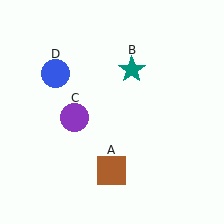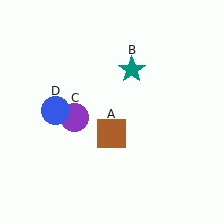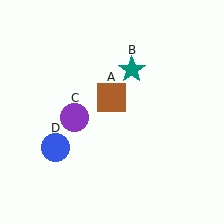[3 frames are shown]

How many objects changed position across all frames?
2 objects changed position: brown square (object A), blue circle (object D).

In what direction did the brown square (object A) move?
The brown square (object A) moved up.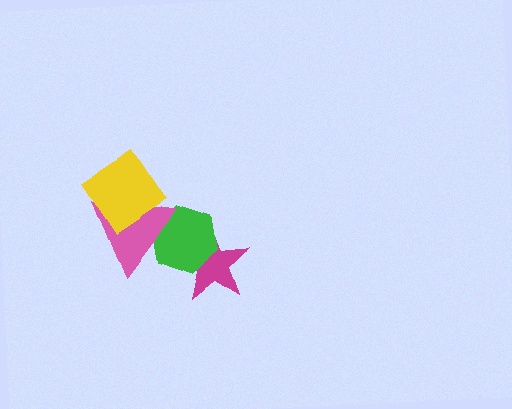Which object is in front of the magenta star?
The green hexagon is in front of the magenta star.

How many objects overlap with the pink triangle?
2 objects overlap with the pink triangle.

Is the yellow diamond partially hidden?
No, no other shape covers it.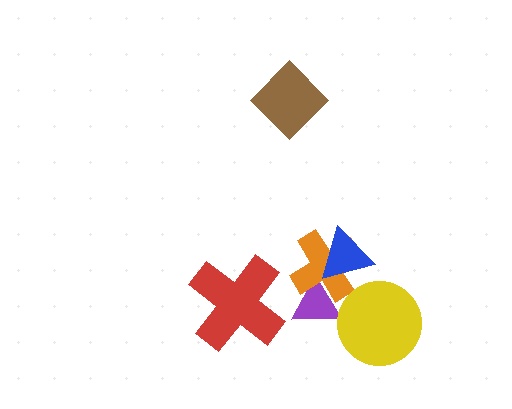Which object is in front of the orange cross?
The blue triangle is in front of the orange cross.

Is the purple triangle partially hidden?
Yes, it is partially covered by another shape.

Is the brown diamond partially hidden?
No, no other shape covers it.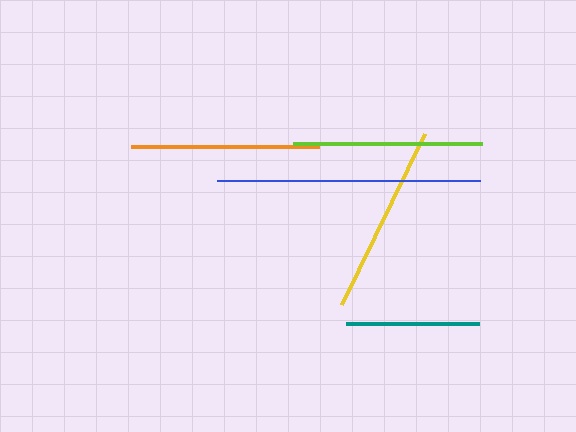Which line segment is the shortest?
The teal line is the shortest at approximately 133 pixels.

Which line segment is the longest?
The blue line is the longest at approximately 263 pixels.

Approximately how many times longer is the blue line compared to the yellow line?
The blue line is approximately 1.4 times the length of the yellow line.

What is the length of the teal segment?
The teal segment is approximately 133 pixels long.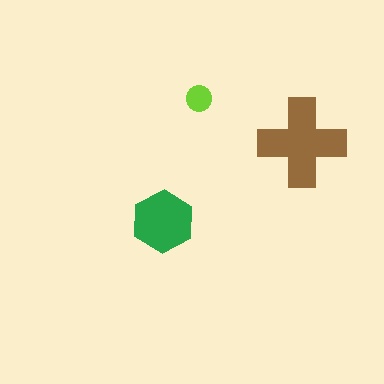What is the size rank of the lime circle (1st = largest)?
3rd.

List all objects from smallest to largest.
The lime circle, the green hexagon, the brown cross.